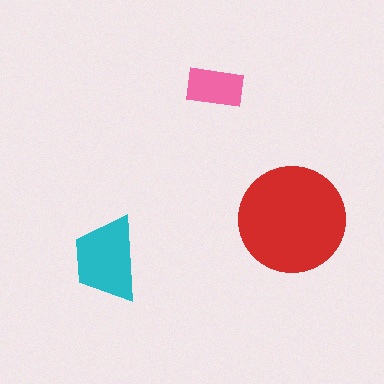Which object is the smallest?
The pink rectangle.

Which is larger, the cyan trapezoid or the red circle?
The red circle.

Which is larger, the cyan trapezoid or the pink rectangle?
The cyan trapezoid.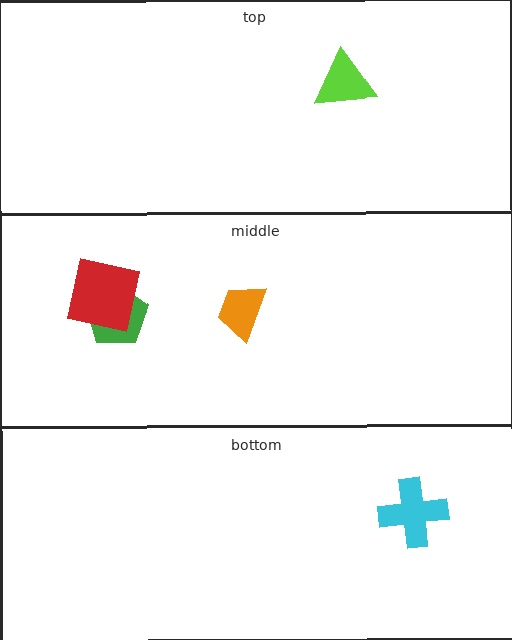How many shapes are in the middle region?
3.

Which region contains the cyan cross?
The bottom region.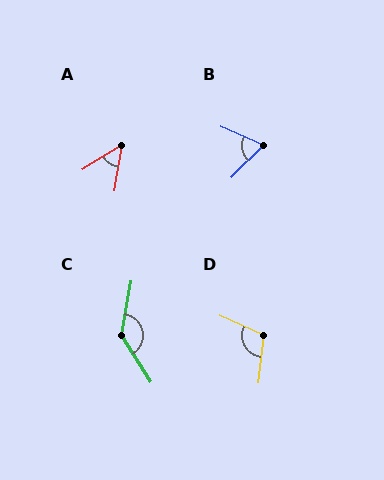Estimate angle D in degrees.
Approximately 108 degrees.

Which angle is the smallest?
A, at approximately 48 degrees.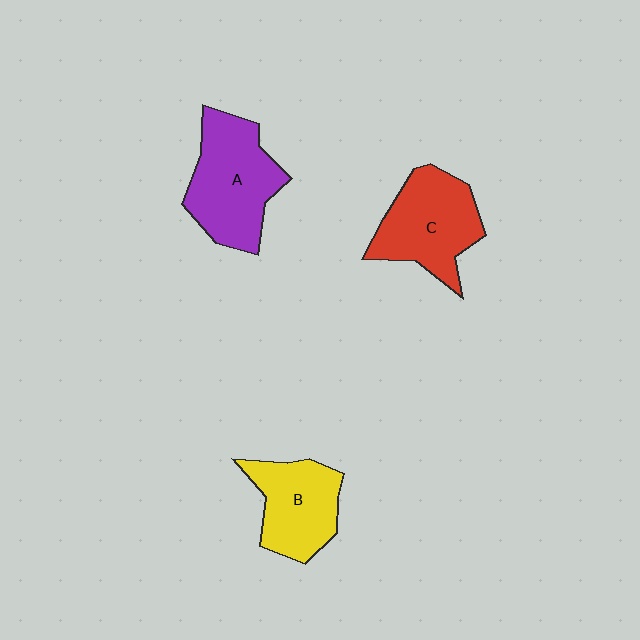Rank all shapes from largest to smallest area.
From largest to smallest: A (purple), C (red), B (yellow).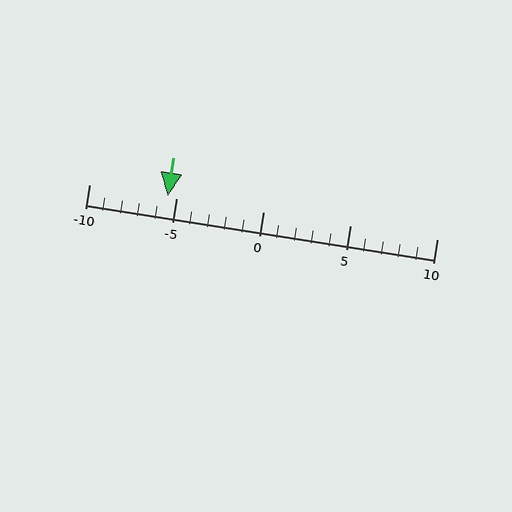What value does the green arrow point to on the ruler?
The green arrow points to approximately -6.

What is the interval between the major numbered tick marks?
The major tick marks are spaced 5 units apart.